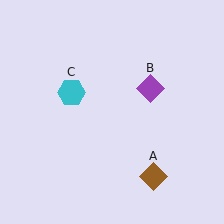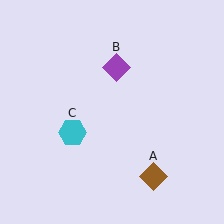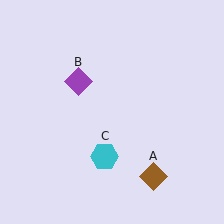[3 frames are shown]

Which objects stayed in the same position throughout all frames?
Brown diamond (object A) remained stationary.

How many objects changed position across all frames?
2 objects changed position: purple diamond (object B), cyan hexagon (object C).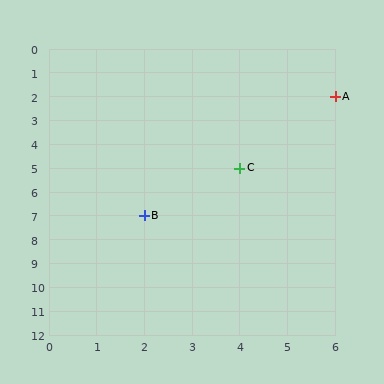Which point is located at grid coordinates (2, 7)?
Point B is at (2, 7).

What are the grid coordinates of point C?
Point C is at grid coordinates (4, 5).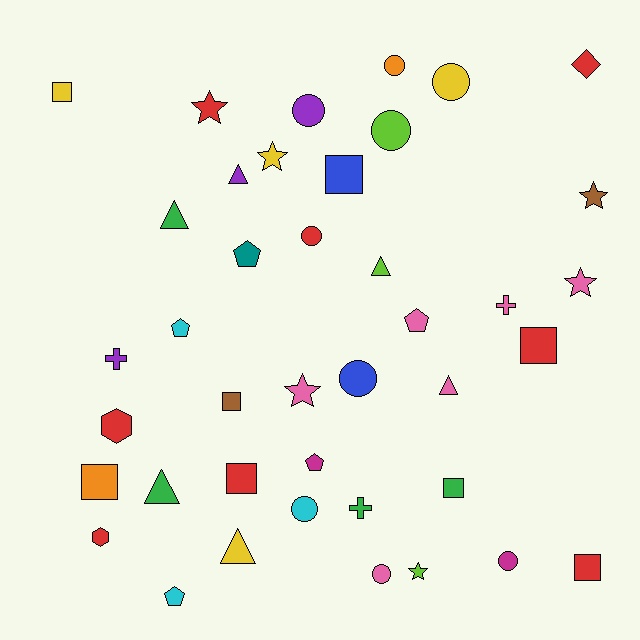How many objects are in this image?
There are 40 objects.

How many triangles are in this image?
There are 6 triangles.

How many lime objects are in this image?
There are 3 lime objects.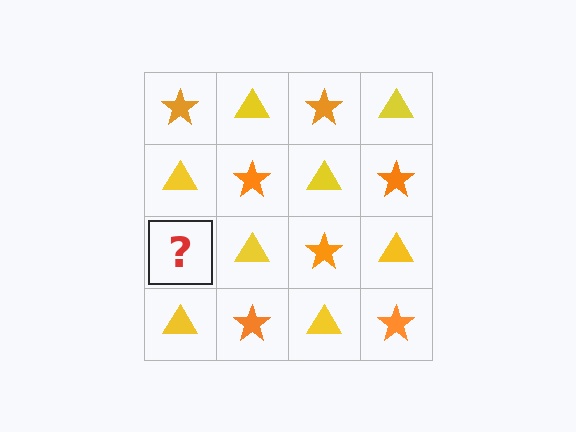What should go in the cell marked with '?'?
The missing cell should contain an orange star.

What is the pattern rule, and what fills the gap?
The rule is that it alternates orange star and yellow triangle in a checkerboard pattern. The gap should be filled with an orange star.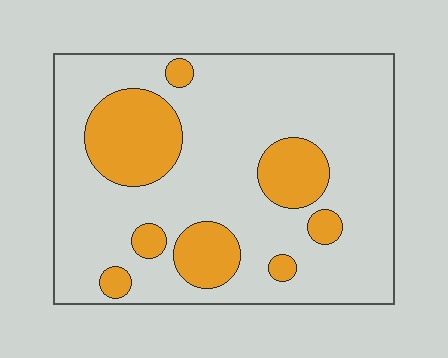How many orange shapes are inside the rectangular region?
8.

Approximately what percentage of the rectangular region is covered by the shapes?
Approximately 25%.